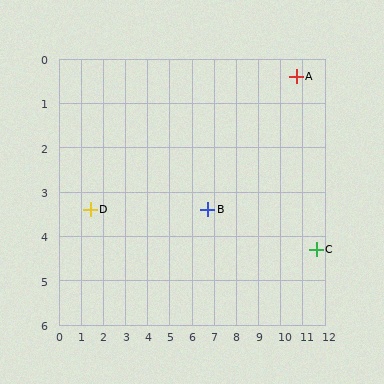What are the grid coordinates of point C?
Point C is at approximately (11.6, 4.3).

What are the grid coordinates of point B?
Point B is at approximately (6.7, 3.4).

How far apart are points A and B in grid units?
Points A and B are about 5.0 grid units apart.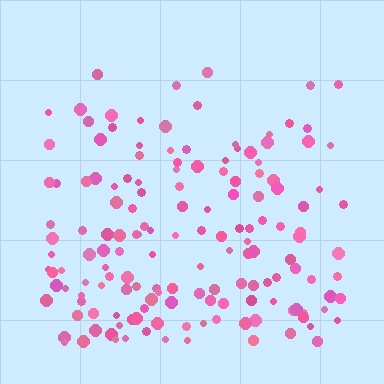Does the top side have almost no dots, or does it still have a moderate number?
Still a moderate number, just noticeably fewer than the bottom.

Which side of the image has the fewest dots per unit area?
The top.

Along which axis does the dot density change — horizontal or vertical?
Vertical.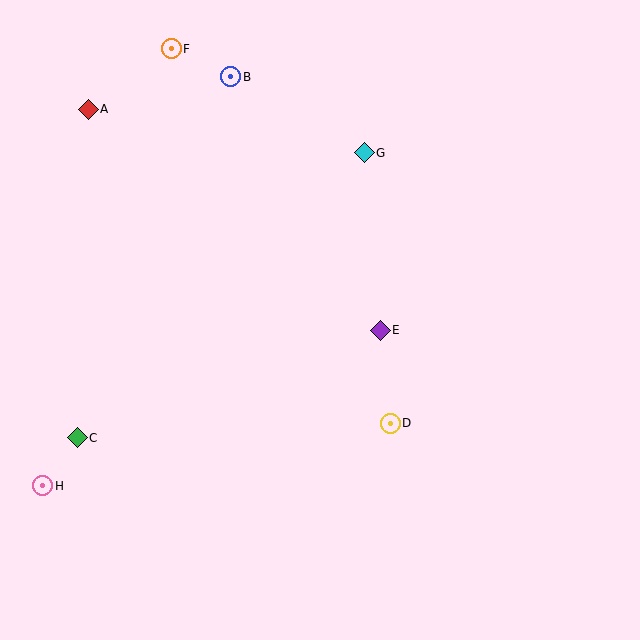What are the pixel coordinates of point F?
Point F is at (171, 49).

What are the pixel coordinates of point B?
Point B is at (231, 77).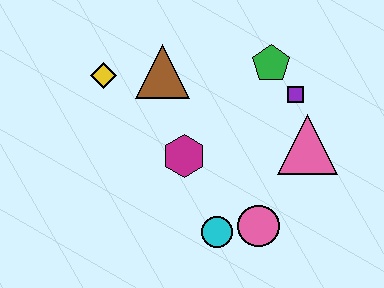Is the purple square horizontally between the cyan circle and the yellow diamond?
No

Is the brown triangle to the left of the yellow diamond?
No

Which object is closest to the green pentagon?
The purple square is closest to the green pentagon.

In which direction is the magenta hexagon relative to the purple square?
The magenta hexagon is to the left of the purple square.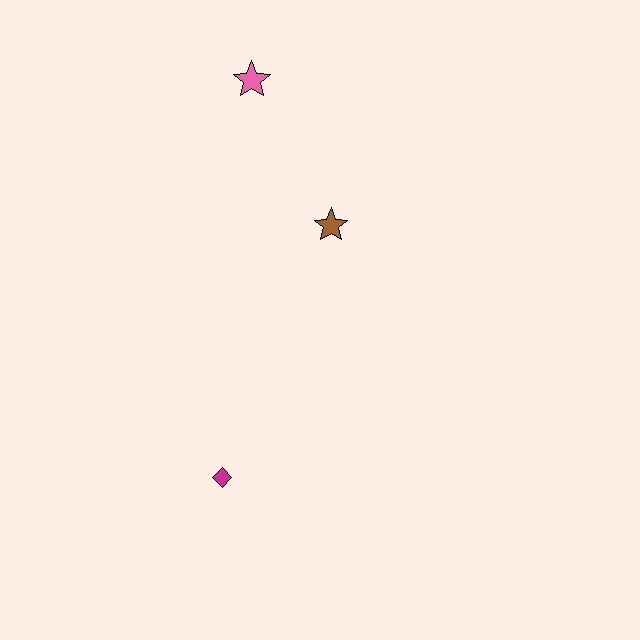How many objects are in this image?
There are 3 objects.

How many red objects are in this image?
There are no red objects.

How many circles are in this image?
There are no circles.